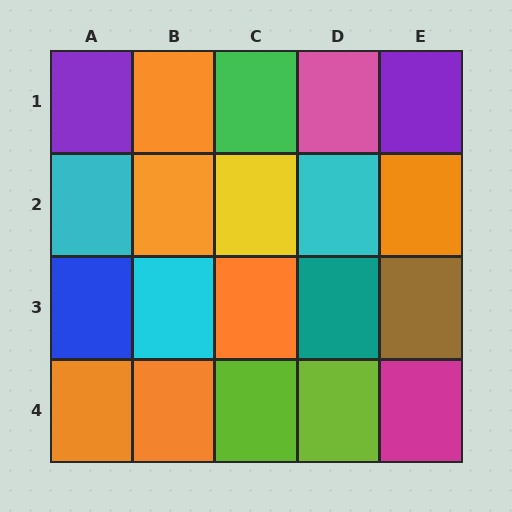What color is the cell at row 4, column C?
Lime.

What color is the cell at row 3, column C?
Orange.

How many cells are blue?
1 cell is blue.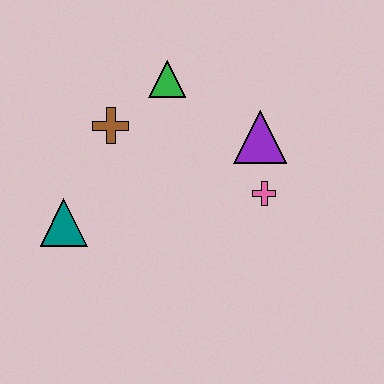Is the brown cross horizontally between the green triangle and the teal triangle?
Yes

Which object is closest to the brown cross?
The green triangle is closest to the brown cross.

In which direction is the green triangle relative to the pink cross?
The green triangle is above the pink cross.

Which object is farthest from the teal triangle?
The purple triangle is farthest from the teal triangle.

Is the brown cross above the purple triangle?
Yes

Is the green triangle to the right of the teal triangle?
Yes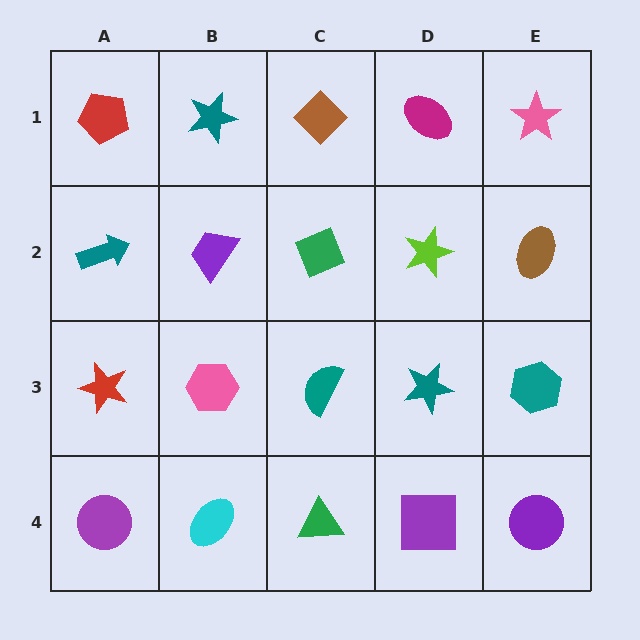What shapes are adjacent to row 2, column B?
A teal star (row 1, column B), a pink hexagon (row 3, column B), a teal arrow (row 2, column A), a green diamond (row 2, column C).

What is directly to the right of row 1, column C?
A magenta ellipse.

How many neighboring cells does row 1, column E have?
2.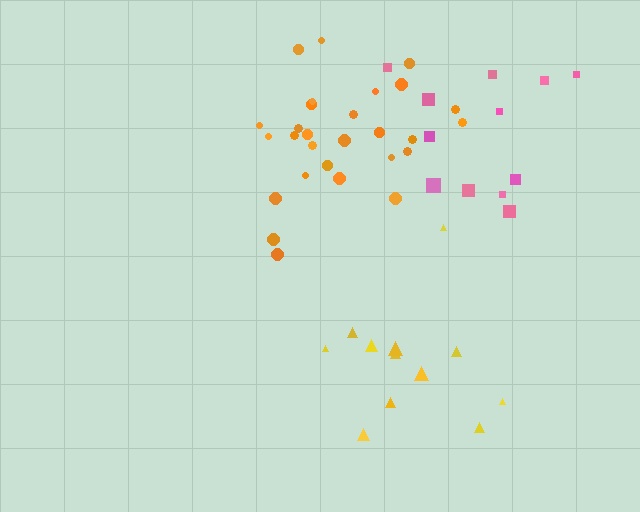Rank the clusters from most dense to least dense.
orange, yellow, pink.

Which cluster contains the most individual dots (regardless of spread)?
Orange (28).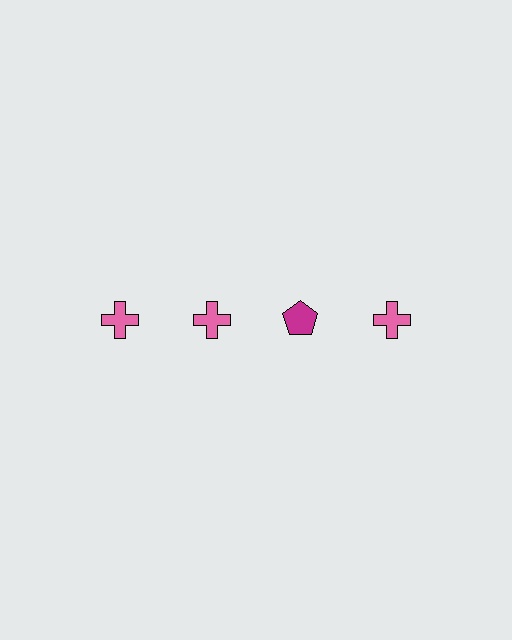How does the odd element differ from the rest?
It differs in both color (magenta instead of pink) and shape (pentagon instead of cross).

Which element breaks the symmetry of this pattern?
The magenta pentagon in the top row, center column breaks the symmetry. All other shapes are pink crosses.